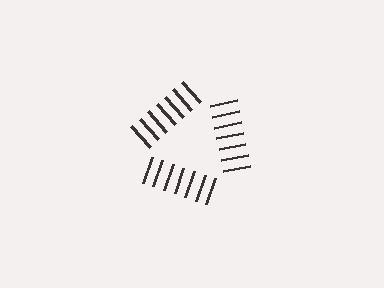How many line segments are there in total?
21 — 7 along each of the 3 edges.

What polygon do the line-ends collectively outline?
An illusory triangle — the line segments terminate on its edges but no continuous stroke is drawn.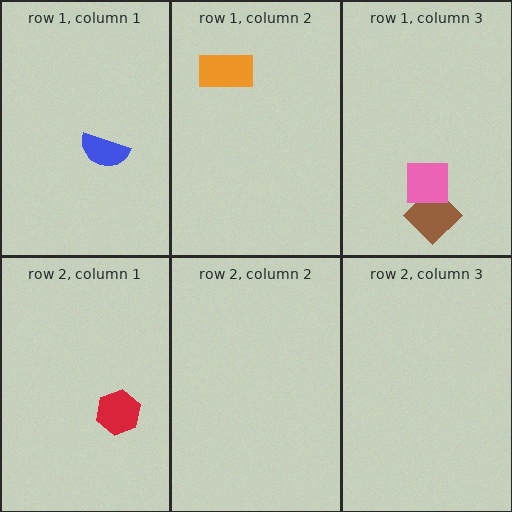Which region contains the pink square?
The row 1, column 3 region.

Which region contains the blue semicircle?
The row 1, column 1 region.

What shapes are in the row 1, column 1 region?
The blue semicircle.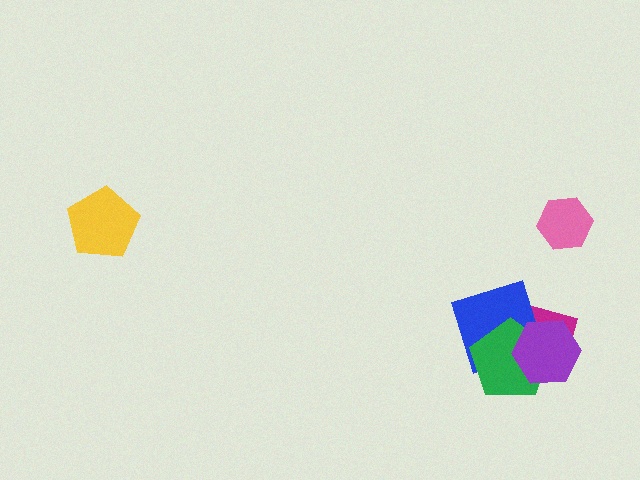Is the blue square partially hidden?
Yes, it is partially covered by another shape.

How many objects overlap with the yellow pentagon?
0 objects overlap with the yellow pentagon.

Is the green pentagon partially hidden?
Yes, it is partially covered by another shape.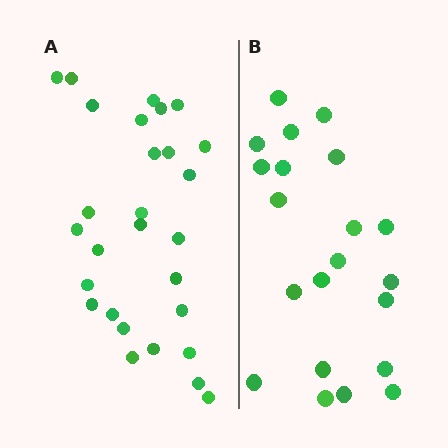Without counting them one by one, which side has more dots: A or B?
Region A (the left region) has more dots.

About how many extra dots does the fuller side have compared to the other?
Region A has roughly 8 or so more dots than region B.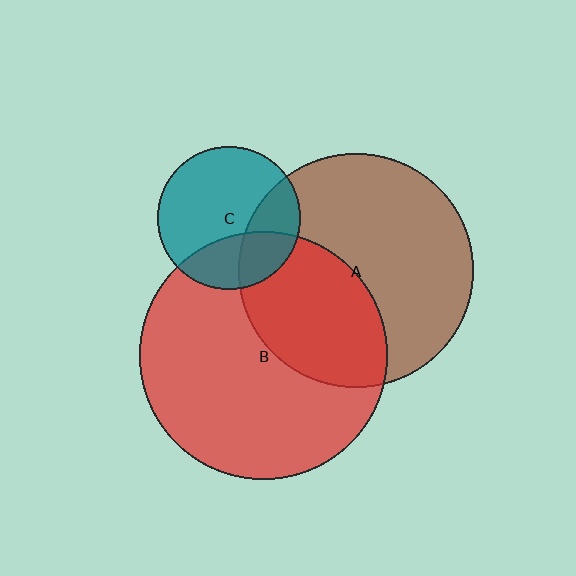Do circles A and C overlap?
Yes.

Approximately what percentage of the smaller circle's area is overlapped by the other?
Approximately 25%.